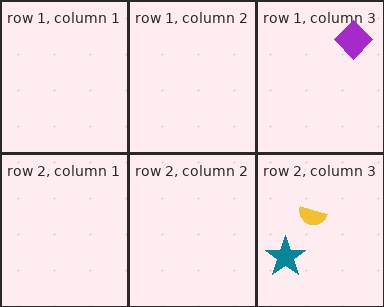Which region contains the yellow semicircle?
The row 2, column 3 region.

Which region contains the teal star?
The row 2, column 3 region.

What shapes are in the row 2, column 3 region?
The yellow semicircle, the teal star.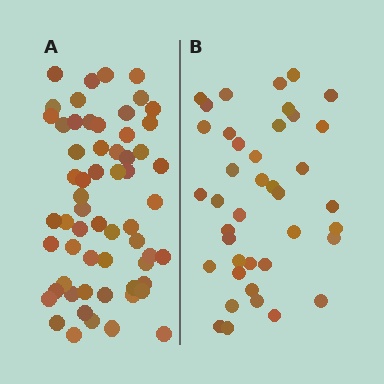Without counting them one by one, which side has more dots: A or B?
Region A (the left region) has more dots.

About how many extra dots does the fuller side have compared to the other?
Region A has approximately 20 more dots than region B.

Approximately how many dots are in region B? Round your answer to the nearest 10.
About 40 dots.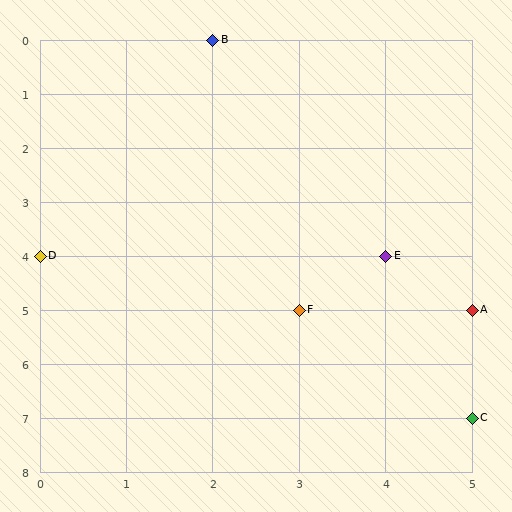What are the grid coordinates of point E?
Point E is at grid coordinates (4, 4).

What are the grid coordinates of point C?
Point C is at grid coordinates (5, 7).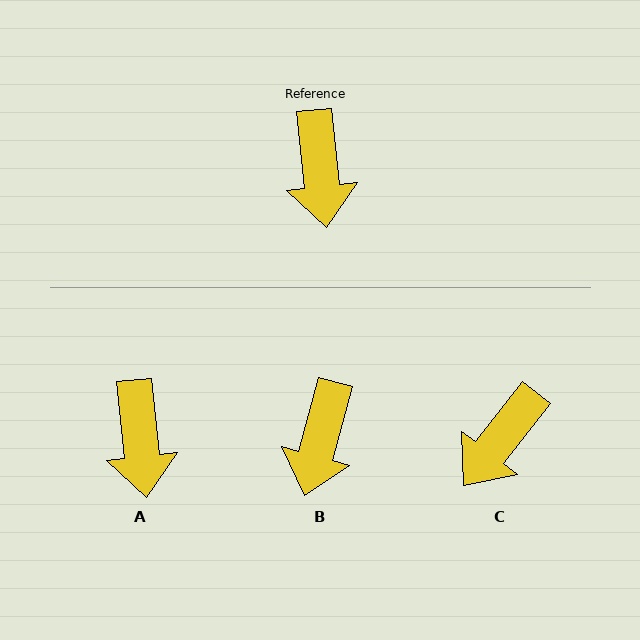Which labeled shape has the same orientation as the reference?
A.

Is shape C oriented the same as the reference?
No, it is off by about 44 degrees.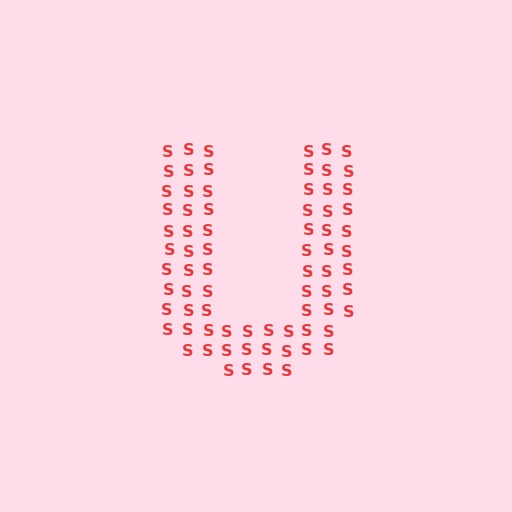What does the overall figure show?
The overall figure shows the letter U.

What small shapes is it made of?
It is made of small letter S's.